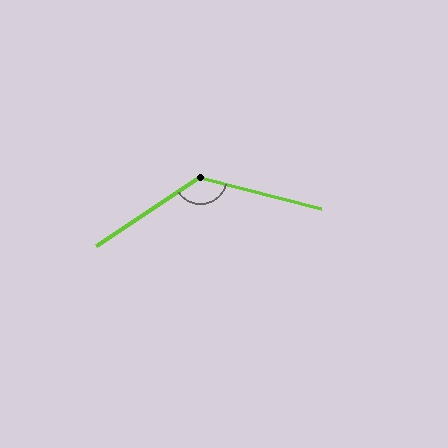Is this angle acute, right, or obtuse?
It is obtuse.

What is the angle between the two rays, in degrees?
Approximately 132 degrees.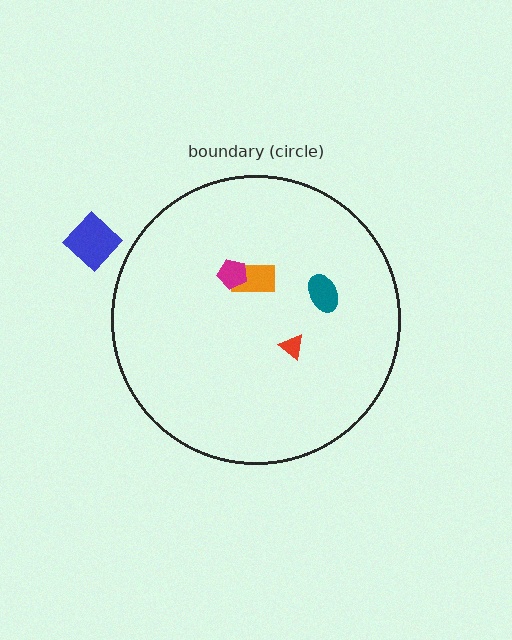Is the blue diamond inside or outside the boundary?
Outside.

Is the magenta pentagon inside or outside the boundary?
Inside.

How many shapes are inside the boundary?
4 inside, 1 outside.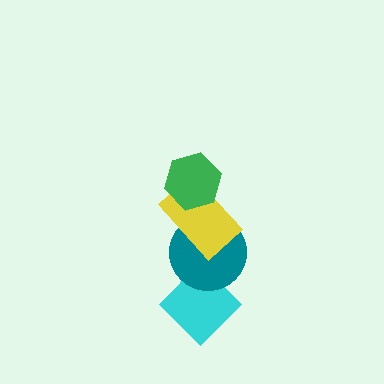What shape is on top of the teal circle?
The yellow rectangle is on top of the teal circle.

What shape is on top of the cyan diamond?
The teal circle is on top of the cyan diamond.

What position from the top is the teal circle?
The teal circle is 3rd from the top.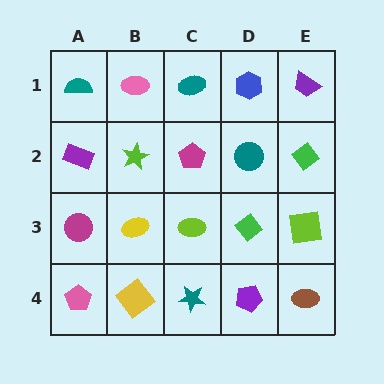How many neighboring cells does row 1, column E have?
2.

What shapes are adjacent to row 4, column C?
A lime ellipse (row 3, column C), a yellow diamond (row 4, column B), a purple pentagon (row 4, column D).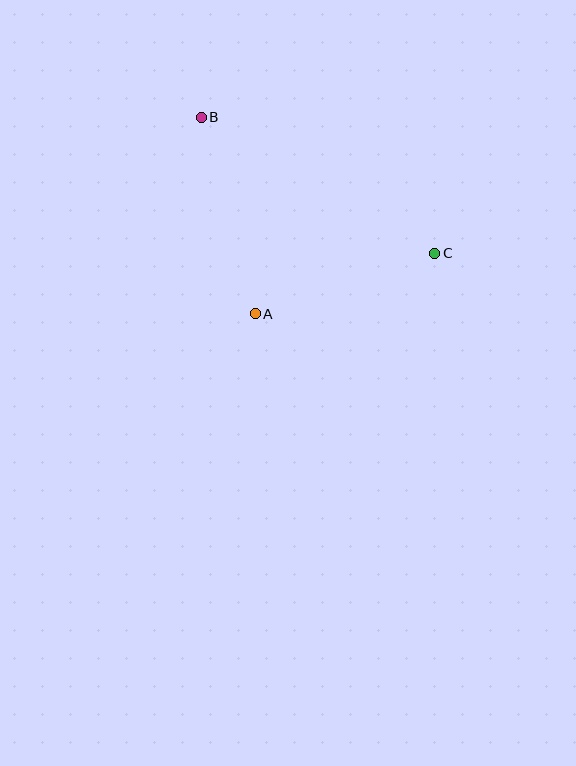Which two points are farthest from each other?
Points B and C are farthest from each other.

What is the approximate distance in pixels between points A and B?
The distance between A and B is approximately 204 pixels.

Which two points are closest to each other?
Points A and C are closest to each other.